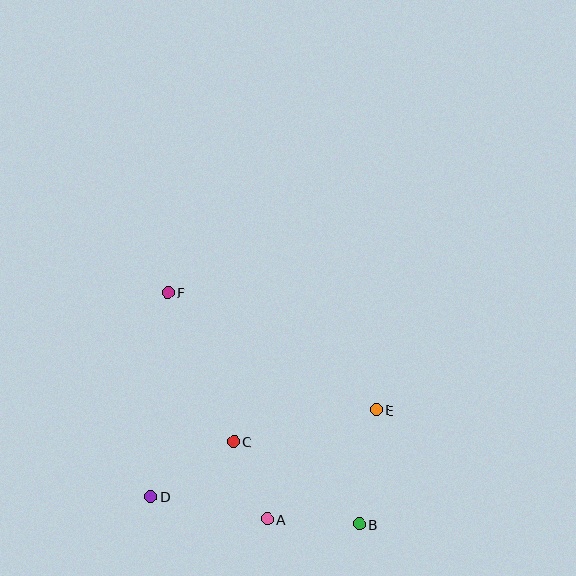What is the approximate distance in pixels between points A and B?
The distance between A and B is approximately 92 pixels.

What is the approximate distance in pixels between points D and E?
The distance between D and E is approximately 242 pixels.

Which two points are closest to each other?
Points A and C are closest to each other.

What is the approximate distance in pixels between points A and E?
The distance between A and E is approximately 154 pixels.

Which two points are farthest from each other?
Points B and F are farthest from each other.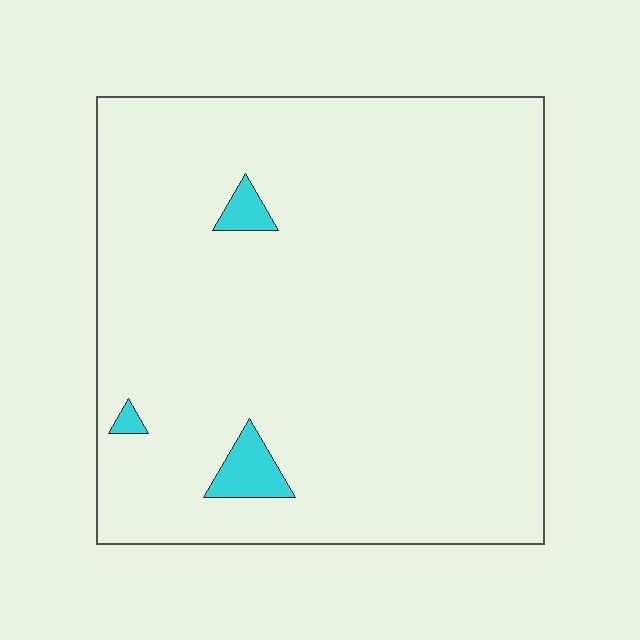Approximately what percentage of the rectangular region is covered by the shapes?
Approximately 5%.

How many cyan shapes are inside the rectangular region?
3.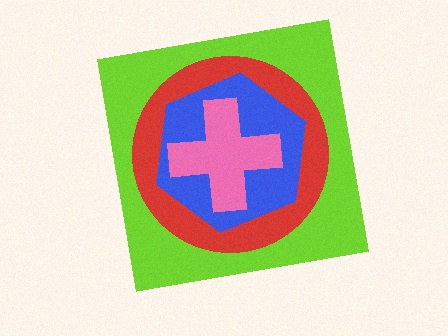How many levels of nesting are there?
4.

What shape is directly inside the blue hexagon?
The pink cross.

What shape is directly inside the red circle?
The blue hexagon.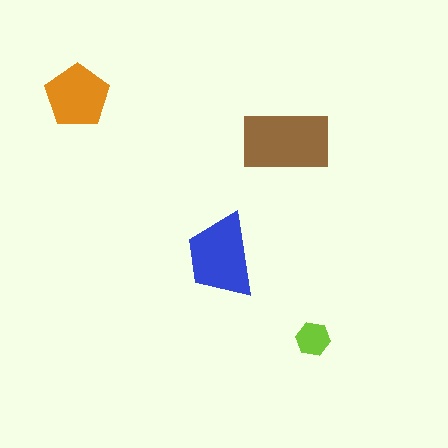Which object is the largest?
The brown rectangle.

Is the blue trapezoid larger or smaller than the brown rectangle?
Smaller.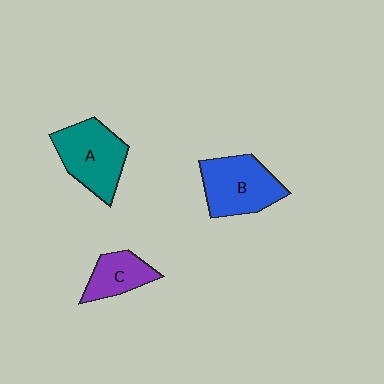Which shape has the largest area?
Shape B (blue).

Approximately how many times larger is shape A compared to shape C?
Approximately 1.6 times.